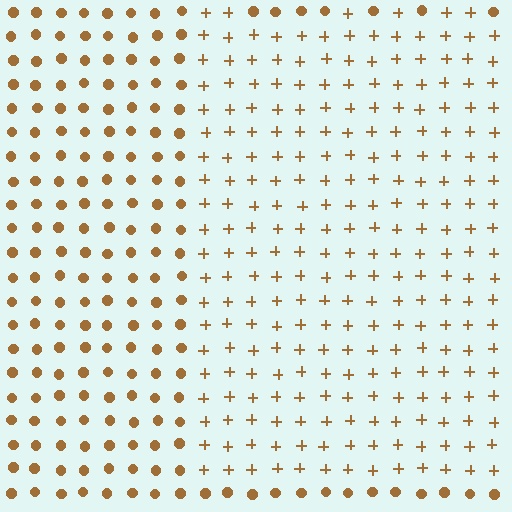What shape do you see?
I see a rectangle.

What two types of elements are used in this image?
The image uses plus signs inside the rectangle region and circles outside it.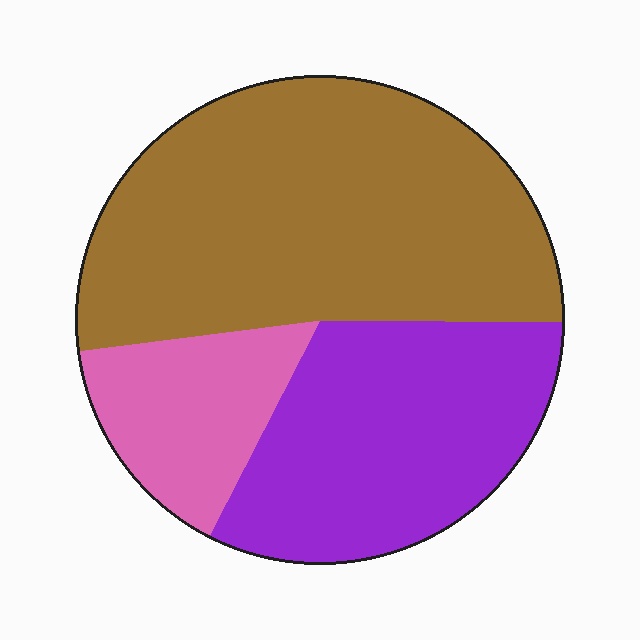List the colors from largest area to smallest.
From largest to smallest: brown, purple, pink.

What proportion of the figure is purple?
Purple takes up about one third (1/3) of the figure.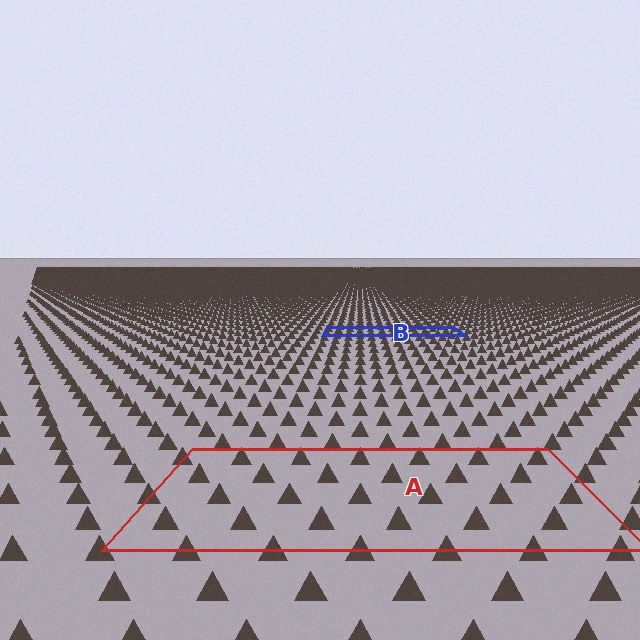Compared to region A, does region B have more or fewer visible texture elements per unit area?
Region B has more texture elements per unit area — they are packed more densely because it is farther away.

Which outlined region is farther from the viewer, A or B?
Region B is farther from the viewer — the texture elements inside it appear smaller and more densely packed.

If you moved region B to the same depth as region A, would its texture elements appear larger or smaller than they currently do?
They would appear larger. At a closer depth, the same texture elements are projected at a bigger on-screen size.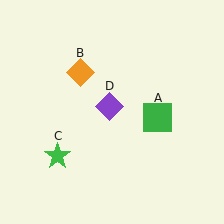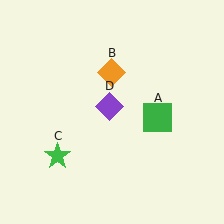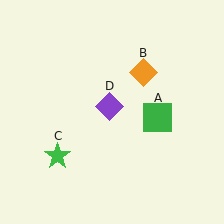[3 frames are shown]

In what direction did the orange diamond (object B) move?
The orange diamond (object B) moved right.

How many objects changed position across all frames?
1 object changed position: orange diamond (object B).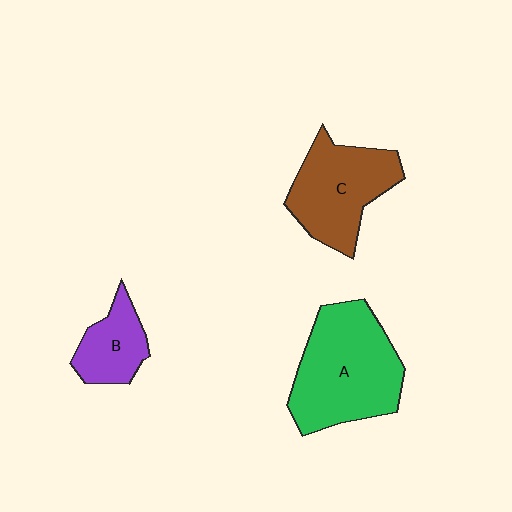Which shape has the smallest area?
Shape B (purple).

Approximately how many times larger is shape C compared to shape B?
Approximately 1.8 times.